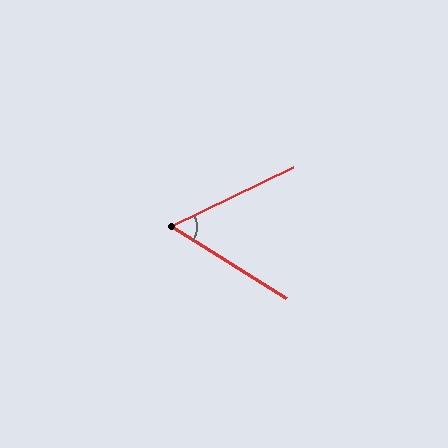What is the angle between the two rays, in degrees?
Approximately 58 degrees.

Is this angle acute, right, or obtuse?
It is acute.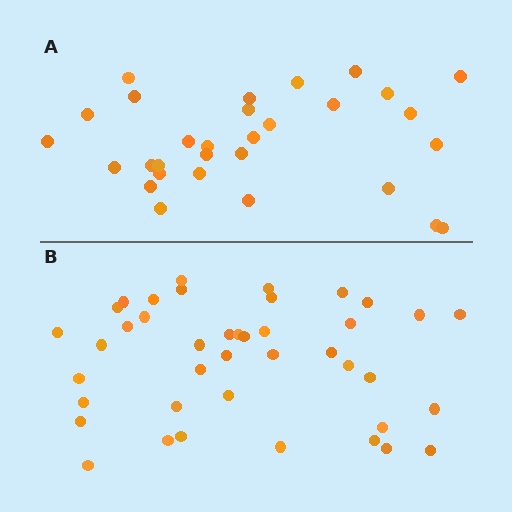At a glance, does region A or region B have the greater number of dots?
Region B (the bottom region) has more dots.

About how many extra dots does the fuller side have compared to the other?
Region B has roughly 12 or so more dots than region A.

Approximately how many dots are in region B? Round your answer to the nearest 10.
About 40 dots. (The exact count is 41, which rounds to 40.)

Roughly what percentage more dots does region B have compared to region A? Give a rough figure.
About 35% more.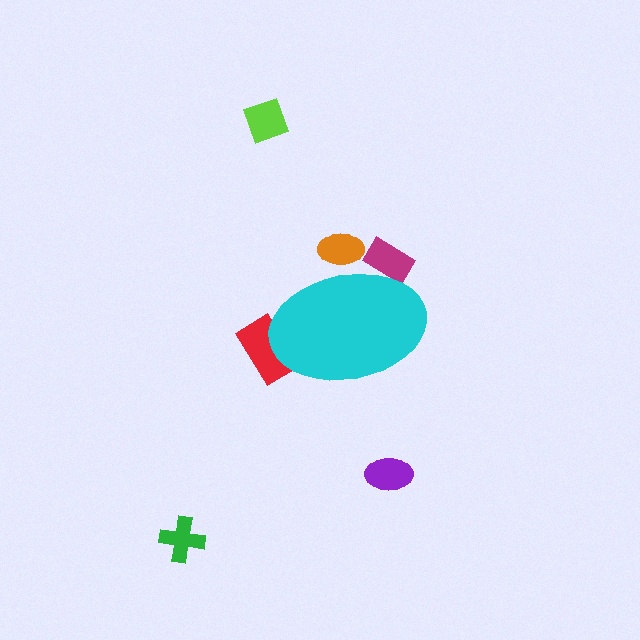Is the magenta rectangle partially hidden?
Yes, the magenta rectangle is partially hidden behind the cyan ellipse.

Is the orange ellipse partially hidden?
Yes, the orange ellipse is partially hidden behind the cyan ellipse.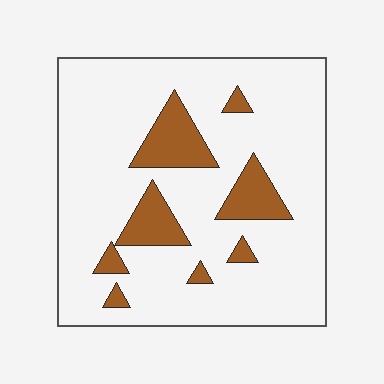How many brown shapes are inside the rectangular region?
8.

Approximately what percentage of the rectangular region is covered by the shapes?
Approximately 15%.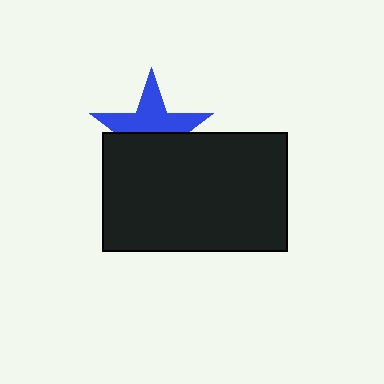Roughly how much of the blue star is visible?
About half of it is visible (roughly 50%).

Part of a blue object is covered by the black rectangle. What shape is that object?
It is a star.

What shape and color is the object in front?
The object in front is a black rectangle.